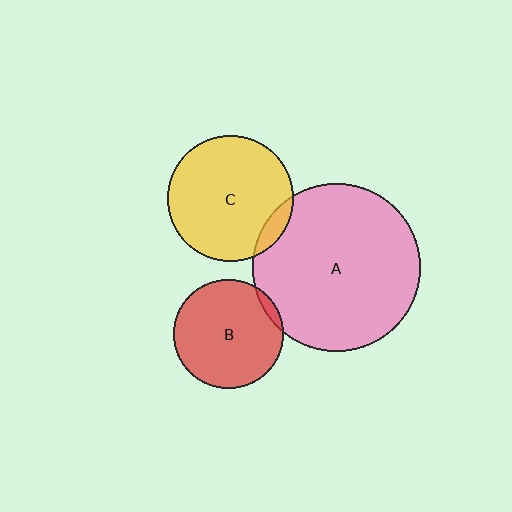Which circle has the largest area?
Circle A (pink).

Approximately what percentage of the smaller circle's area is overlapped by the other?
Approximately 10%.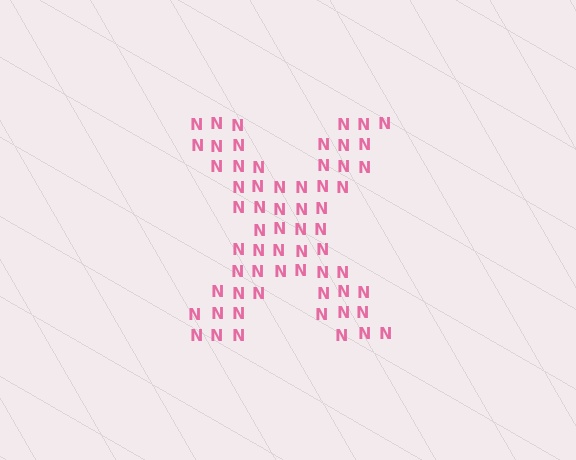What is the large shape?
The large shape is the letter X.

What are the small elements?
The small elements are letter N's.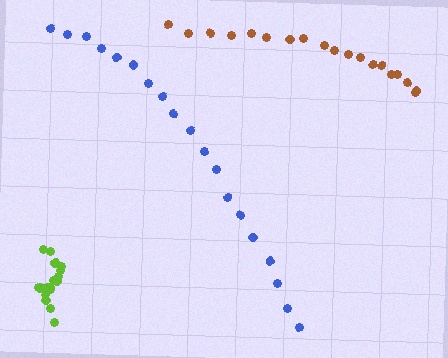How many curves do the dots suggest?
There are 3 distinct paths.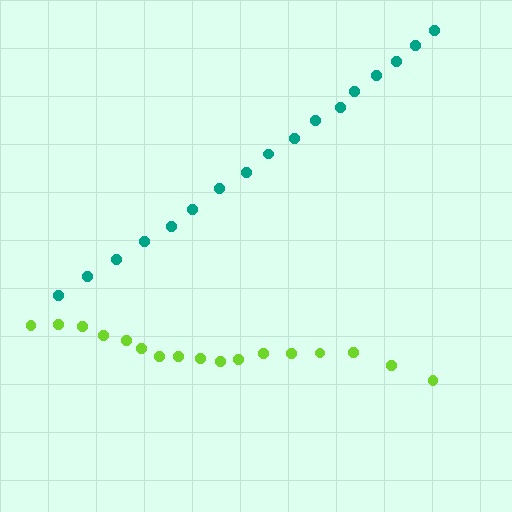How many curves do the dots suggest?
There are 2 distinct paths.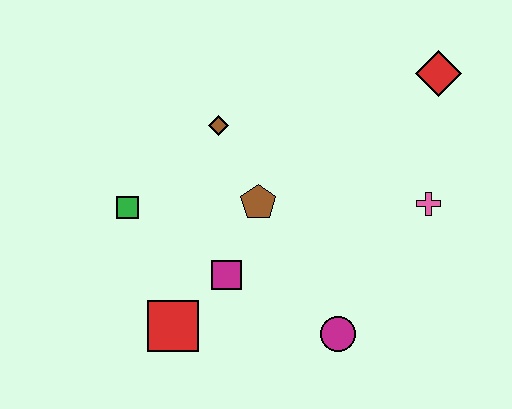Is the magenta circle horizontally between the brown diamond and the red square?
No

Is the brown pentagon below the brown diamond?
Yes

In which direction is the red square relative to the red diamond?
The red square is to the left of the red diamond.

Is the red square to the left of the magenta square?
Yes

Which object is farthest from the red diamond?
The red square is farthest from the red diamond.